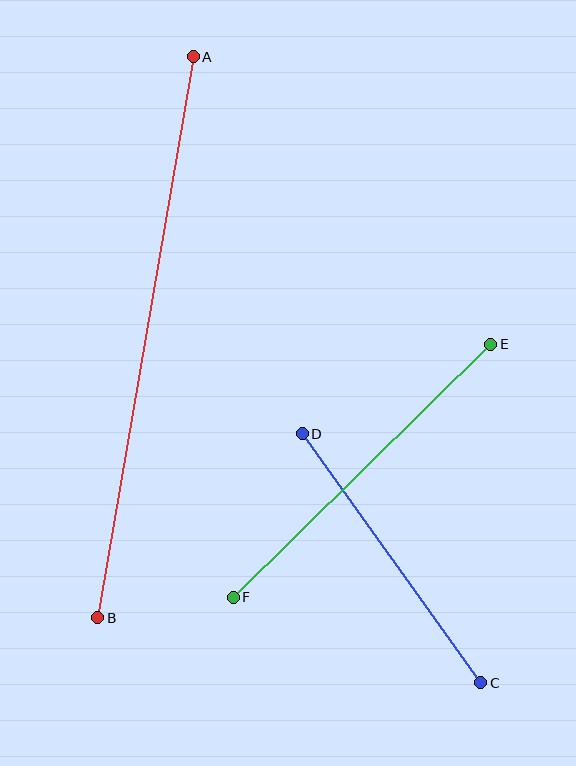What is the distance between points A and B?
The distance is approximately 569 pixels.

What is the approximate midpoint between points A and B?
The midpoint is at approximately (146, 337) pixels.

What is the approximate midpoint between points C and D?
The midpoint is at approximately (391, 558) pixels.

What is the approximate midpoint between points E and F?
The midpoint is at approximately (362, 471) pixels.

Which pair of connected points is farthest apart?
Points A and B are farthest apart.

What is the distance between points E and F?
The distance is approximately 361 pixels.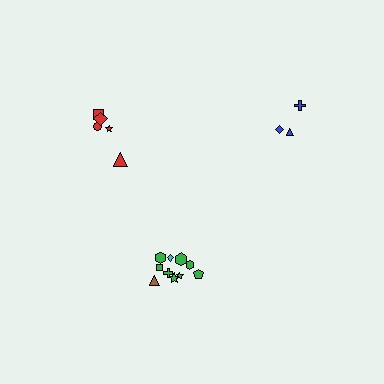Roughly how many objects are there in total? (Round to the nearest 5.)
Roughly 20 objects in total.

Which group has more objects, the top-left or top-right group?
The top-left group.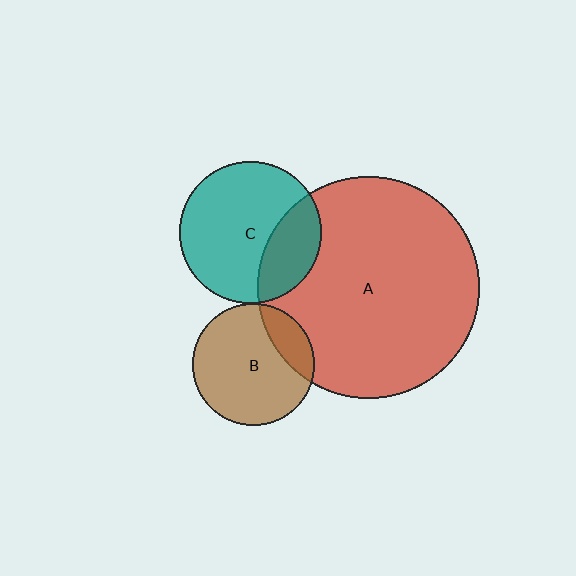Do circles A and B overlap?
Yes.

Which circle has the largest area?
Circle A (red).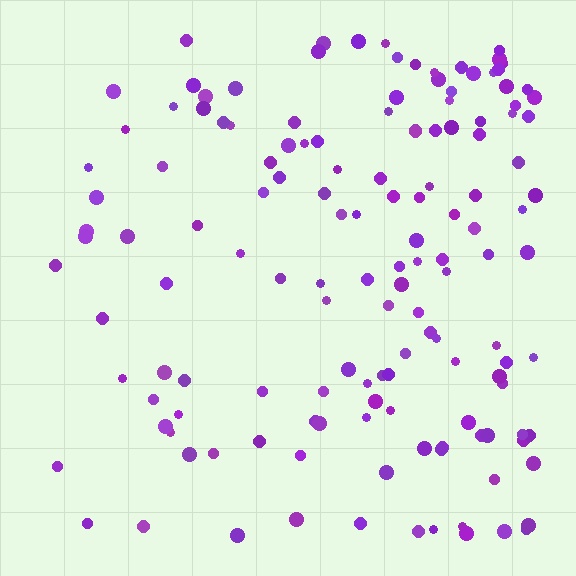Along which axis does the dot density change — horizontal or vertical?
Horizontal.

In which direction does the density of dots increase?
From left to right, with the right side densest.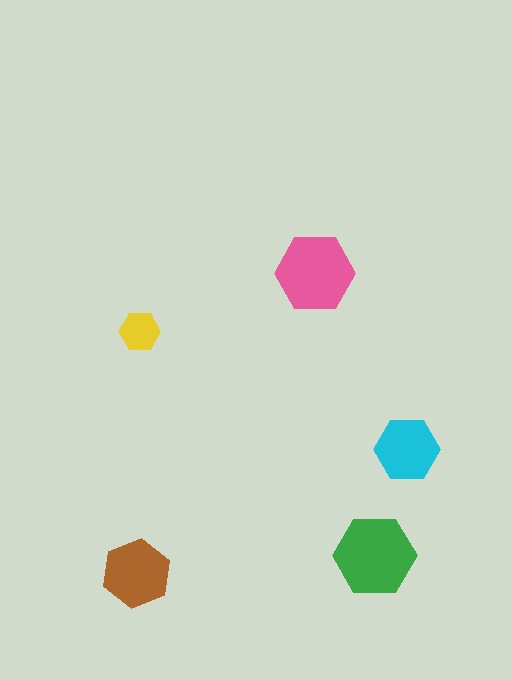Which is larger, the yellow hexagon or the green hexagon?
The green one.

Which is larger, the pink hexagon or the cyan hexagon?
The pink one.